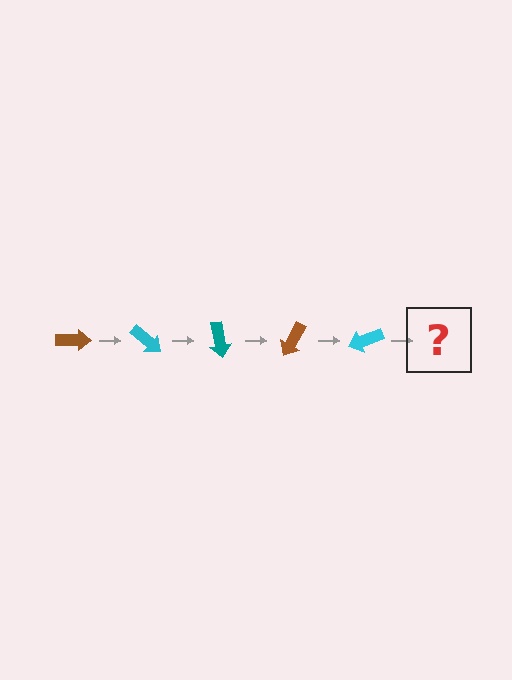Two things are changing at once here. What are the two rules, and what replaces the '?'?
The two rules are that it rotates 40 degrees each step and the color cycles through brown, cyan, and teal. The '?' should be a teal arrow, rotated 200 degrees from the start.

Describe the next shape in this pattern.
It should be a teal arrow, rotated 200 degrees from the start.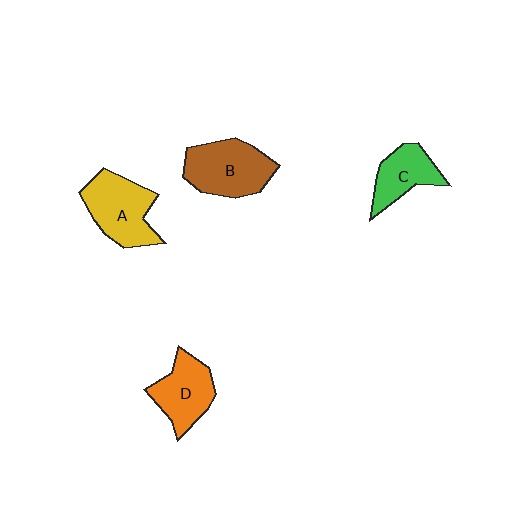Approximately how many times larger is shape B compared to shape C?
Approximately 1.5 times.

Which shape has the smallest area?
Shape C (green).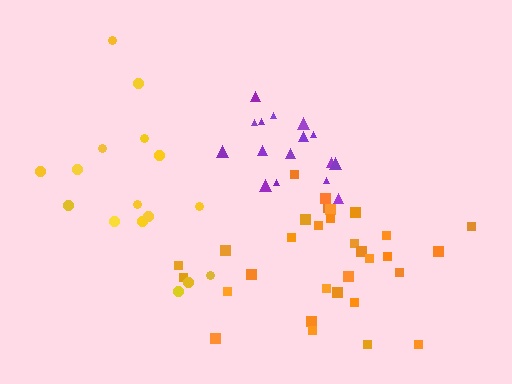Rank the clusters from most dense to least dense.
purple, orange, yellow.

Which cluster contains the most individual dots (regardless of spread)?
Orange (31).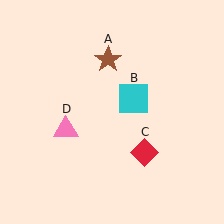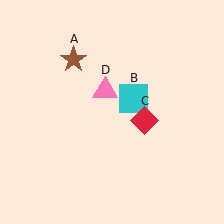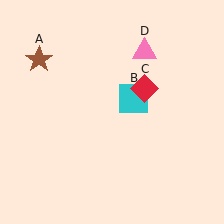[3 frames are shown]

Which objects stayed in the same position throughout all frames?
Cyan square (object B) remained stationary.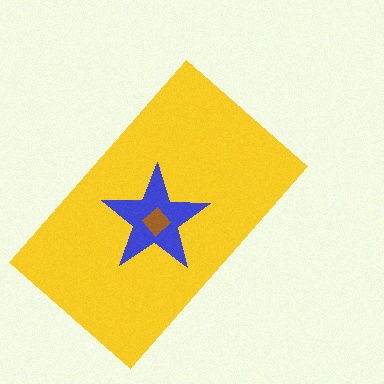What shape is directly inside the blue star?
The brown diamond.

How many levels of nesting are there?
3.